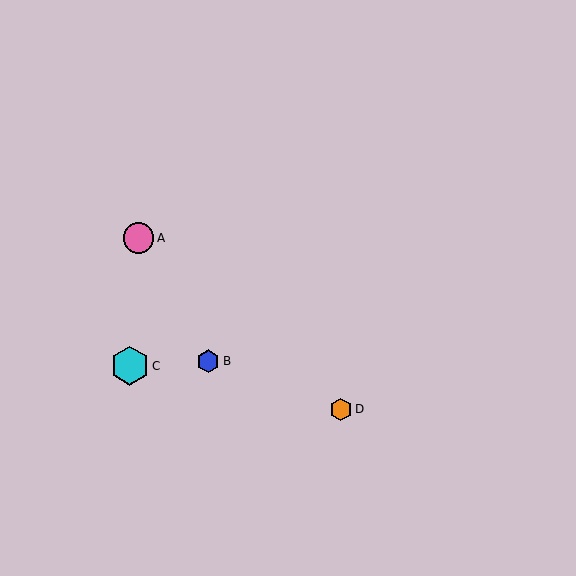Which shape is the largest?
The cyan hexagon (labeled C) is the largest.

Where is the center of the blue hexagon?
The center of the blue hexagon is at (208, 361).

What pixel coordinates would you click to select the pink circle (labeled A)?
Click at (139, 238) to select the pink circle A.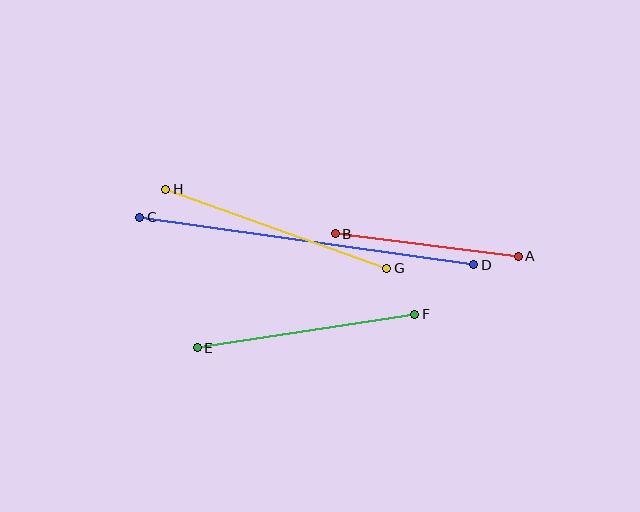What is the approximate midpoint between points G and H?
The midpoint is at approximately (276, 229) pixels.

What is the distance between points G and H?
The distance is approximately 235 pixels.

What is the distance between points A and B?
The distance is approximately 184 pixels.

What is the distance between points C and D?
The distance is approximately 337 pixels.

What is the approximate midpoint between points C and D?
The midpoint is at approximately (307, 241) pixels.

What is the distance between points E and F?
The distance is approximately 220 pixels.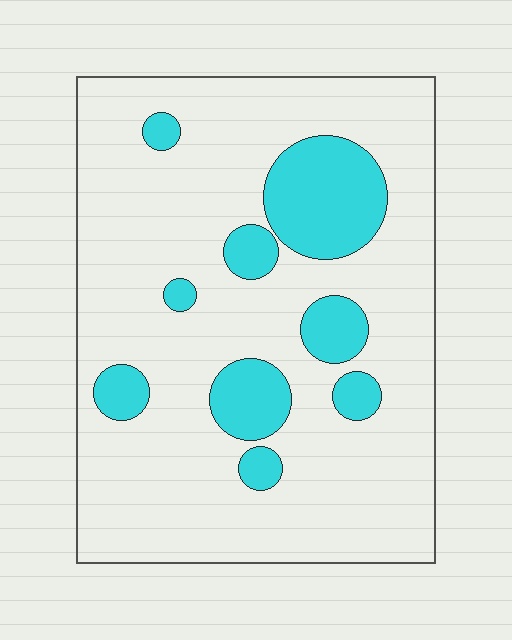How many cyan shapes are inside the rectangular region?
9.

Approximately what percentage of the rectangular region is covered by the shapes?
Approximately 20%.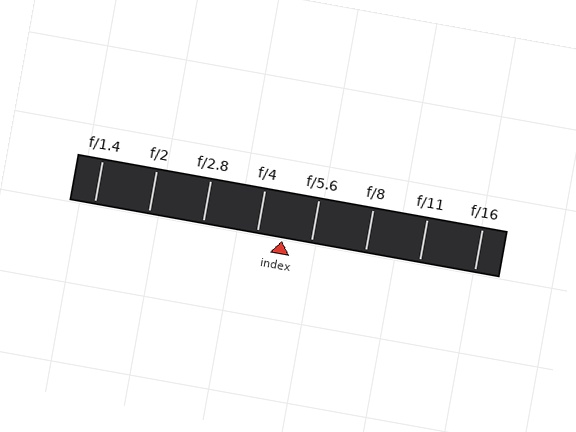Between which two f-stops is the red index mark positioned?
The index mark is between f/4 and f/5.6.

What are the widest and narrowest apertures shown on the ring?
The widest aperture shown is f/1.4 and the narrowest is f/16.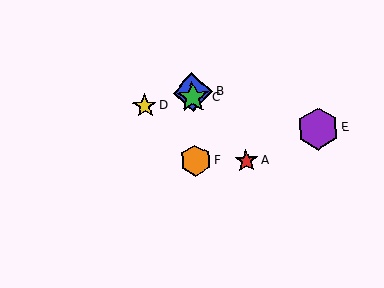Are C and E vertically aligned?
No, C is at x≈193 and E is at x≈318.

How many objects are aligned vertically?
3 objects (B, C, F) are aligned vertically.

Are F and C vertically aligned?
Yes, both are at x≈196.